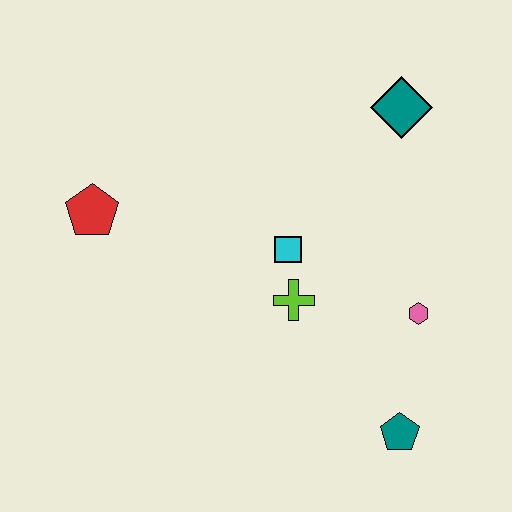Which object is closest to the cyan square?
The lime cross is closest to the cyan square.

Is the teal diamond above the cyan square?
Yes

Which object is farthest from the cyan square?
The teal pentagon is farthest from the cyan square.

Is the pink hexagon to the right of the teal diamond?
Yes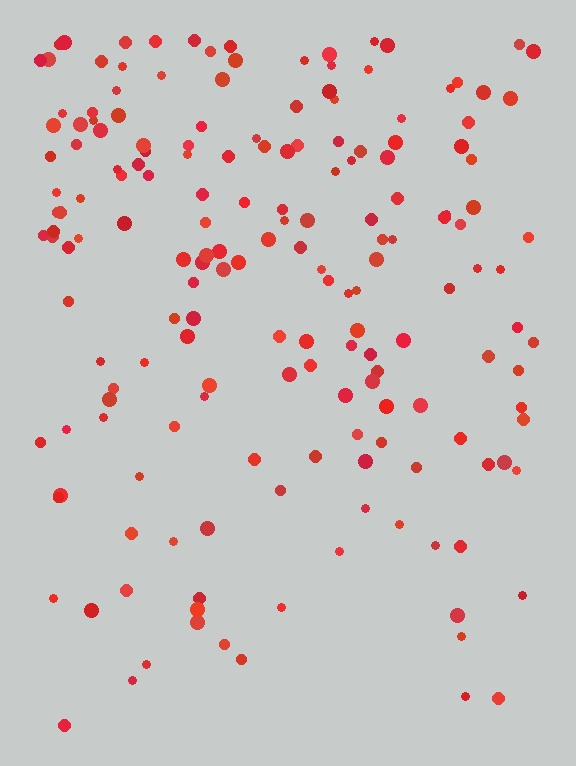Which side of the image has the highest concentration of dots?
The top.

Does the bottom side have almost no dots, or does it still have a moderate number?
Still a moderate number, just noticeably fewer than the top.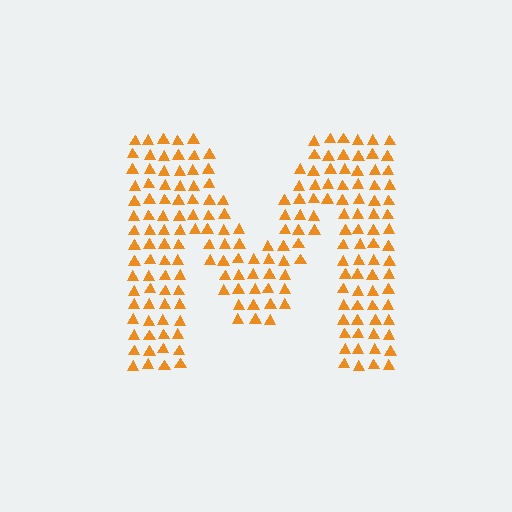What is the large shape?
The large shape is the letter M.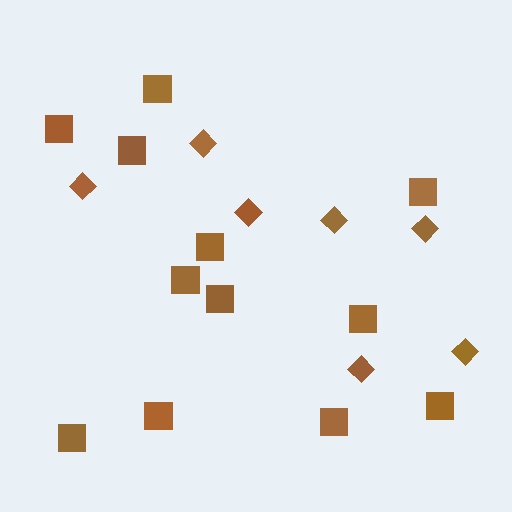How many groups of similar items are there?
There are 2 groups: one group of squares (12) and one group of diamonds (7).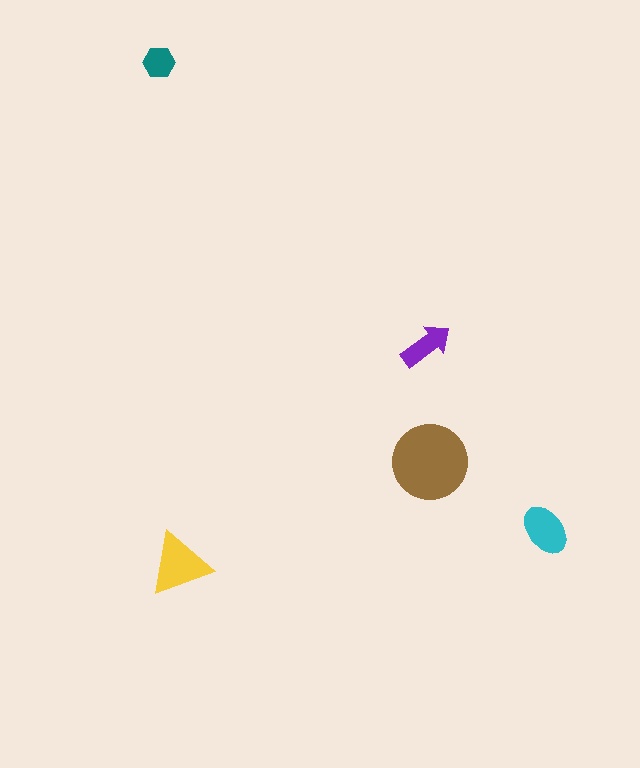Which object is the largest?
The brown circle.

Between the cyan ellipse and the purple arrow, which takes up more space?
The cyan ellipse.